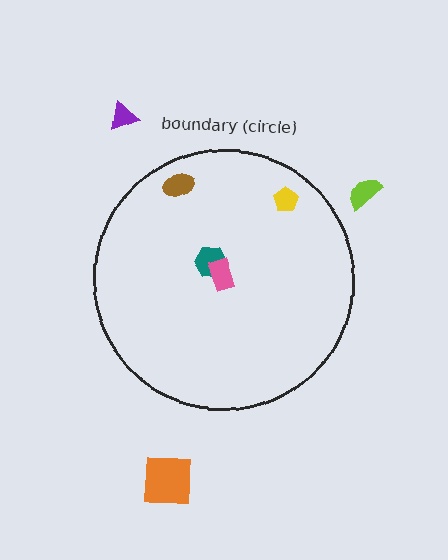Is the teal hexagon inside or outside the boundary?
Inside.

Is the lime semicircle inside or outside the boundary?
Outside.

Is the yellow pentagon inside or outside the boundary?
Inside.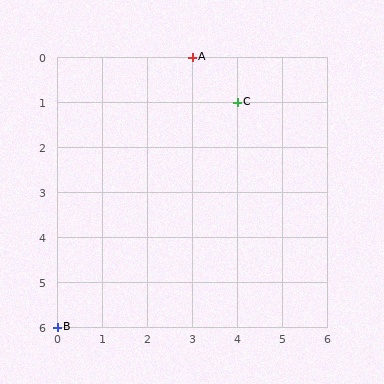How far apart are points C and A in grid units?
Points C and A are 1 column and 1 row apart (about 1.4 grid units diagonally).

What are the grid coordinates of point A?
Point A is at grid coordinates (3, 0).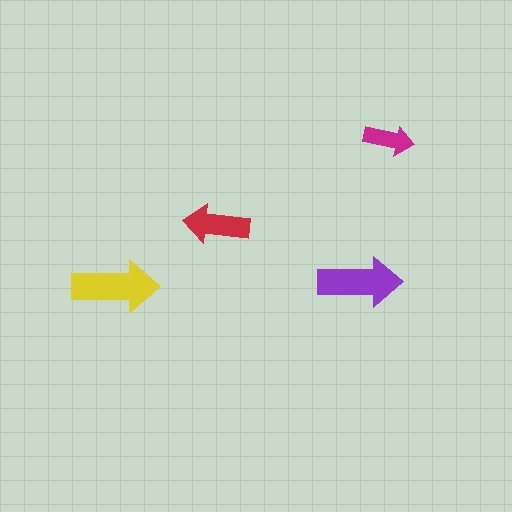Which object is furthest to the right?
The magenta arrow is rightmost.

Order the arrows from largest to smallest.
the yellow one, the purple one, the red one, the magenta one.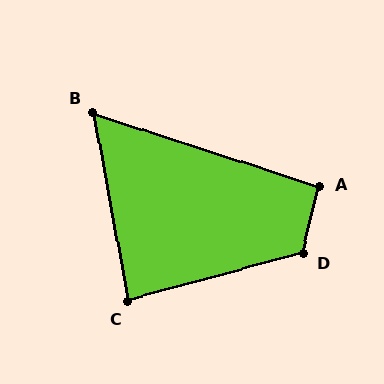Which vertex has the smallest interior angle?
B, at approximately 62 degrees.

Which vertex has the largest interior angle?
D, at approximately 118 degrees.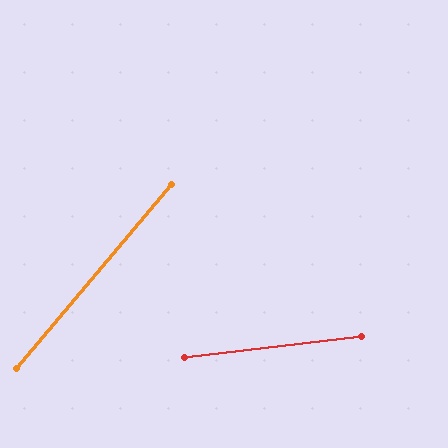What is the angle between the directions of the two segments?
Approximately 43 degrees.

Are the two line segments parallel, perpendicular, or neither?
Neither parallel nor perpendicular — they differ by about 43°.